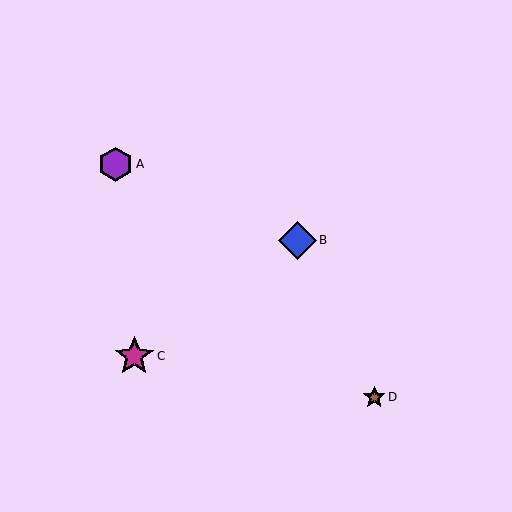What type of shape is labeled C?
Shape C is a magenta star.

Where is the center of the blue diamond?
The center of the blue diamond is at (297, 240).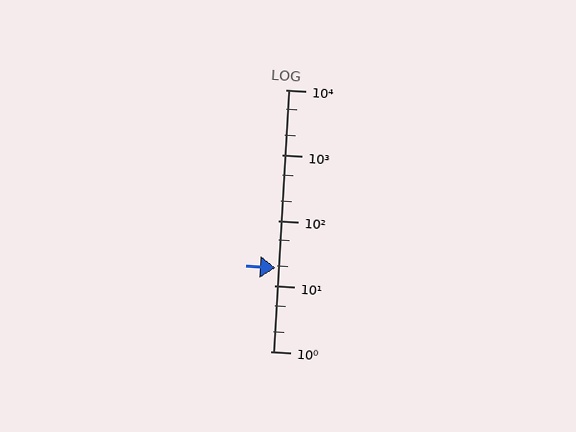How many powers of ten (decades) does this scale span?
The scale spans 4 decades, from 1 to 10000.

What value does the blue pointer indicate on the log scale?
The pointer indicates approximately 19.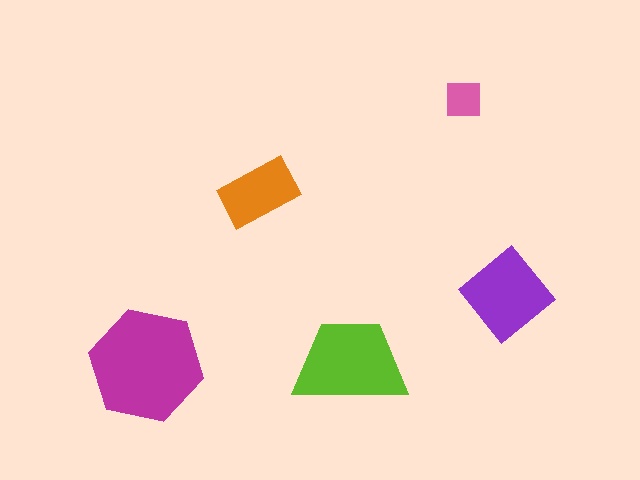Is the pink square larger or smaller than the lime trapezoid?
Smaller.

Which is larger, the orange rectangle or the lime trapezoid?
The lime trapezoid.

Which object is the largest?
The magenta hexagon.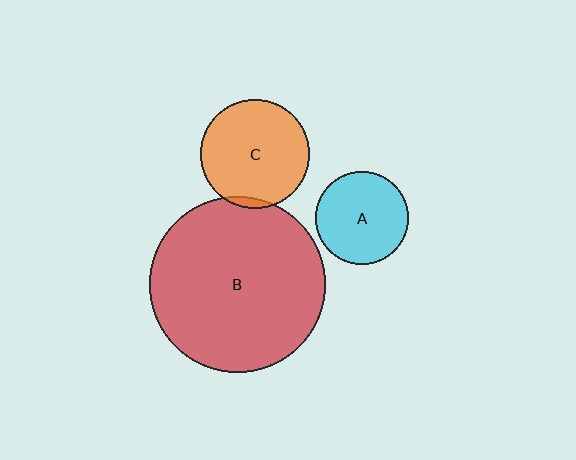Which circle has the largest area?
Circle B (red).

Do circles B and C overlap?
Yes.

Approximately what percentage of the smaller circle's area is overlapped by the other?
Approximately 5%.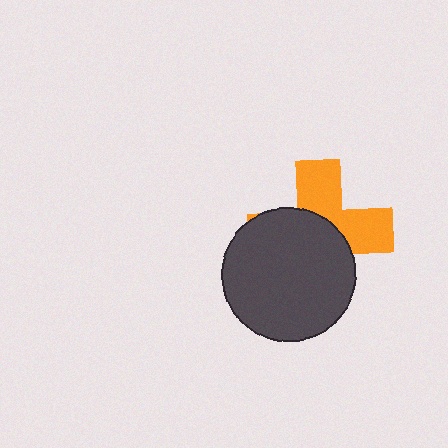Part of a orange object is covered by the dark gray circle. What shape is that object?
It is a cross.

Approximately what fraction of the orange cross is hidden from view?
Roughly 57% of the orange cross is hidden behind the dark gray circle.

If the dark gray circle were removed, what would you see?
You would see the complete orange cross.